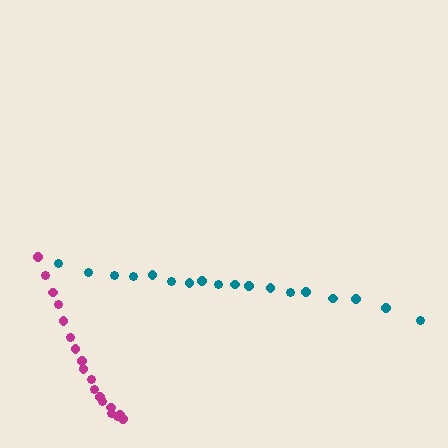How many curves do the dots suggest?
There are 2 distinct paths.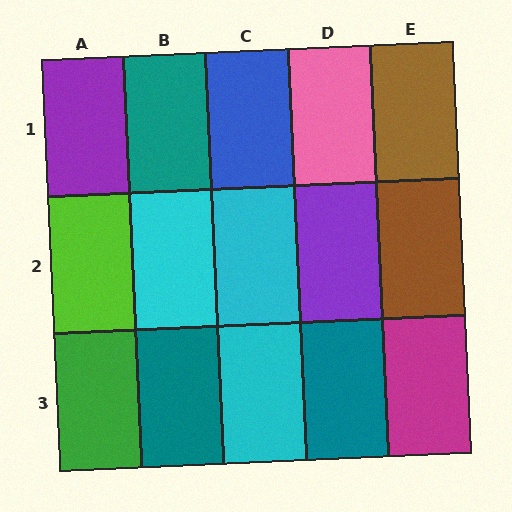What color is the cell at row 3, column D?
Teal.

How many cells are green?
1 cell is green.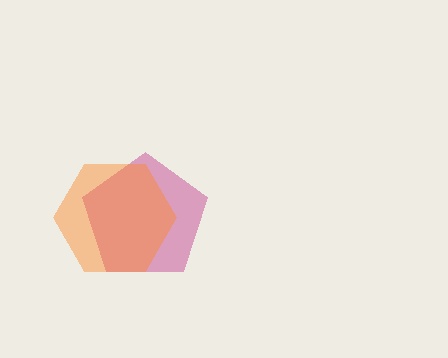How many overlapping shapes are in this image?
There are 2 overlapping shapes in the image.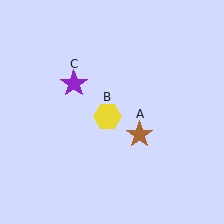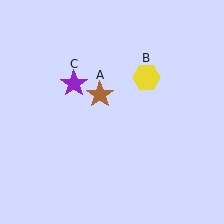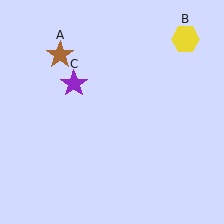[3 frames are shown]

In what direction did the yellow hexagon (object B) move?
The yellow hexagon (object B) moved up and to the right.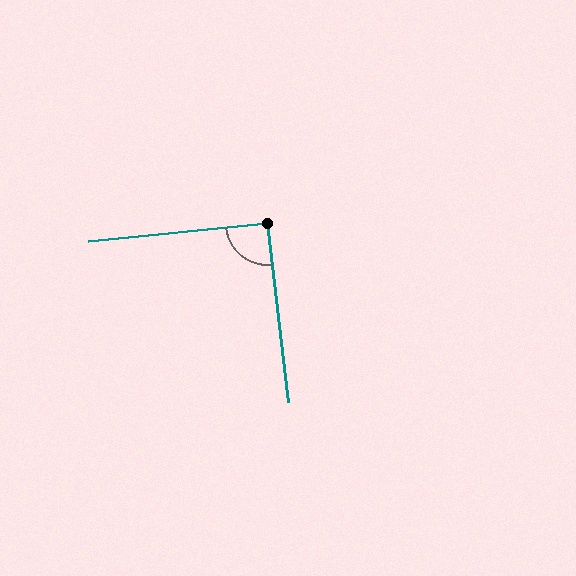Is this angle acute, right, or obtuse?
It is approximately a right angle.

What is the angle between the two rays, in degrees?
Approximately 91 degrees.